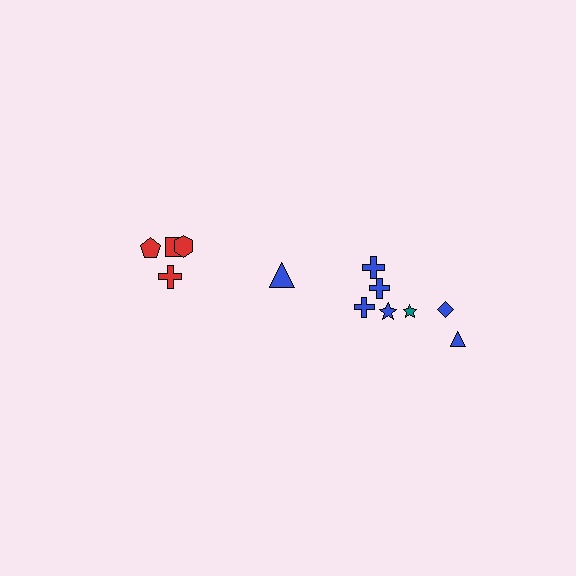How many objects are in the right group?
There are 8 objects.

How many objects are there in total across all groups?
There are 12 objects.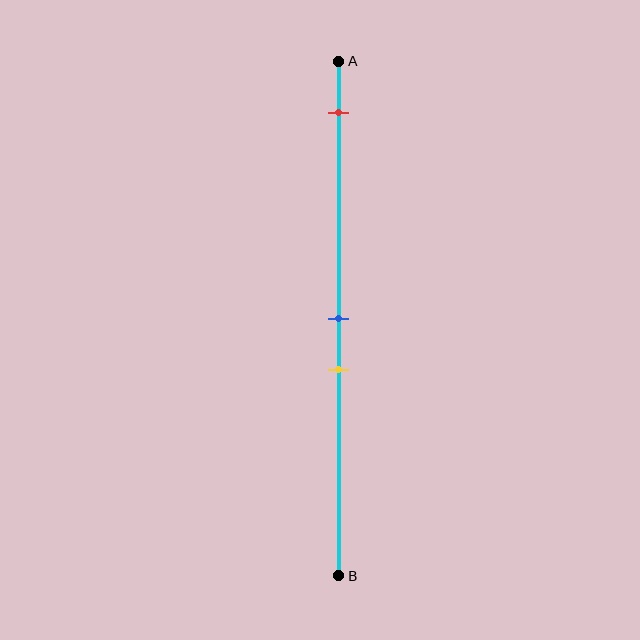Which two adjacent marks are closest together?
The blue and yellow marks are the closest adjacent pair.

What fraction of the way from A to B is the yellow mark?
The yellow mark is approximately 60% (0.6) of the way from A to B.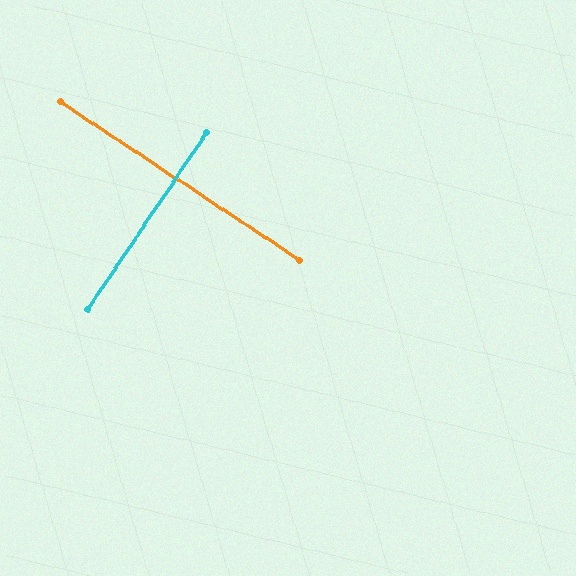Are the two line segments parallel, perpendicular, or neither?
Perpendicular — they meet at approximately 90°.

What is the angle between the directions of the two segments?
Approximately 90 degrees.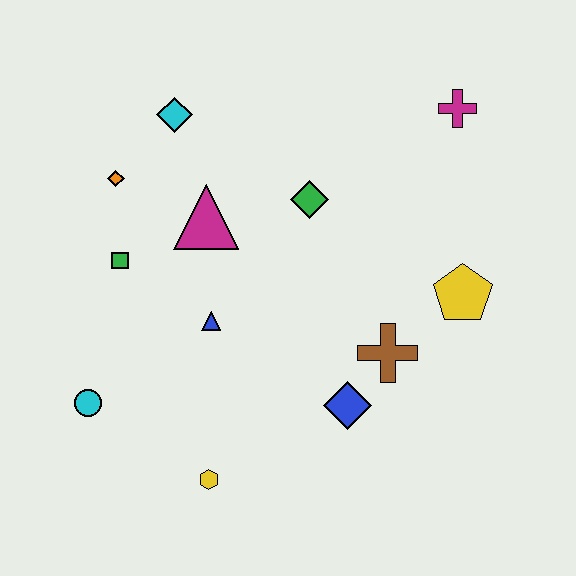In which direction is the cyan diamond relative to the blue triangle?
The cyan diamond is above the blue triangle.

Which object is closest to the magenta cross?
The green diamond is closest to the magenta cross.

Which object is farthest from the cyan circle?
The magenta cross is farthest from the cyan circle.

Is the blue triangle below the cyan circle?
No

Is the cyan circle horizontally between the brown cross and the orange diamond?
No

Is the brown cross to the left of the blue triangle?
No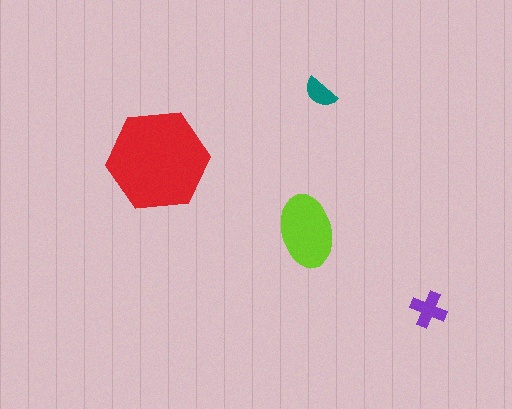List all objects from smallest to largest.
The teal semicircle, the purple cross, the lime ellipse, the red hexagon.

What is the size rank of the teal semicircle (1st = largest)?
4th.